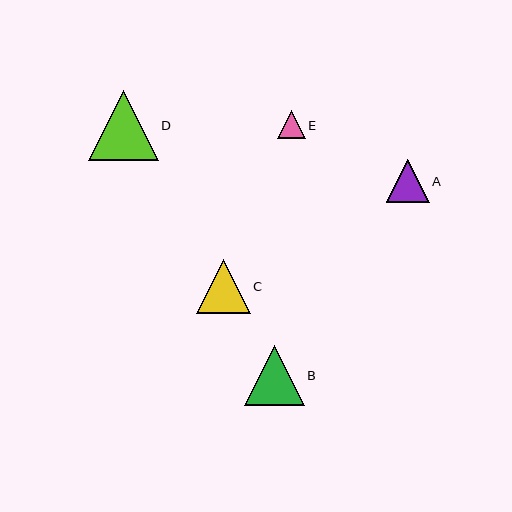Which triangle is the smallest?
Triangle E is the smallest with a size of approximately 27 pixels.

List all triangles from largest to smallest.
From largest to smallest: D, B, C, A, E.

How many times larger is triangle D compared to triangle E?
Triangle D is approximately 2.6 times the size of triangle E.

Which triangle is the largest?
Triangle D is the largest with a size of approximately 70 pixels.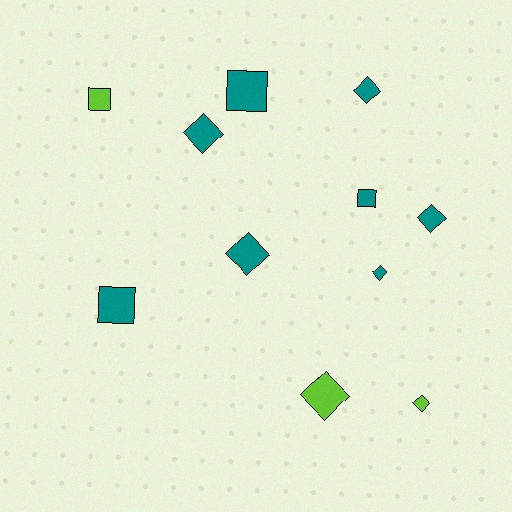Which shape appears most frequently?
Diamond, with 7 objects.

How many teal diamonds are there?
There are 5 teal diamonds.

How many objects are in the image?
There are 11 objects.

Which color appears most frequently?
Teal, with 8 objects.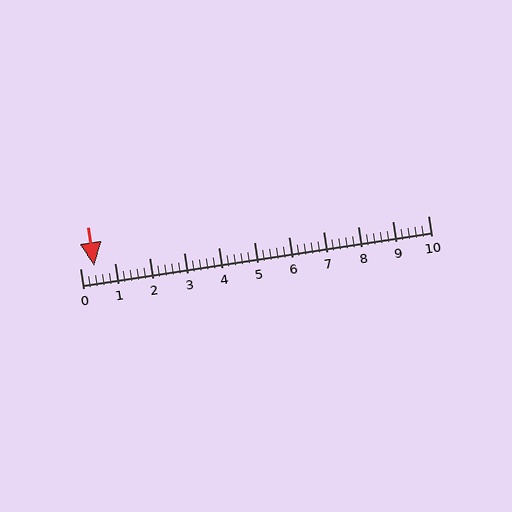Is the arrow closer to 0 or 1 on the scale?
The arrow is closer to 0.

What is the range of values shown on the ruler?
The ruler shows values from 0 to 10.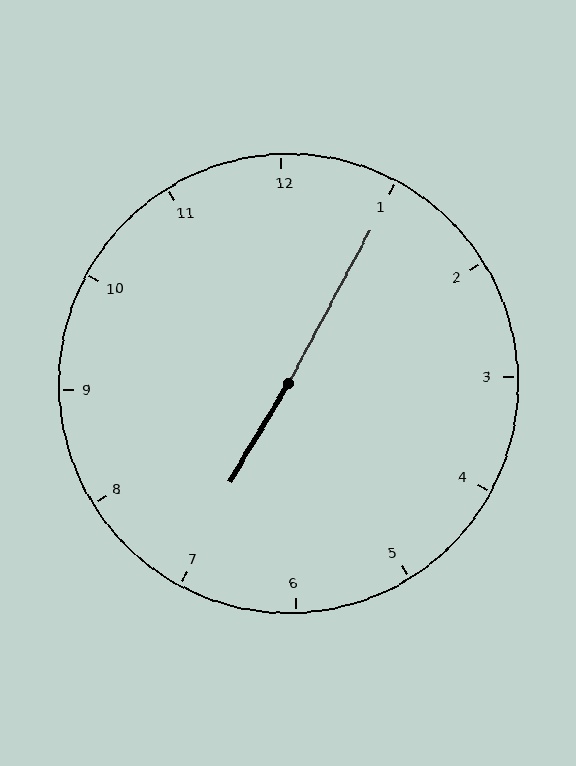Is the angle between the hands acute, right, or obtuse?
It is obtuse.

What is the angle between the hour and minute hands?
Approximately 178 degrees.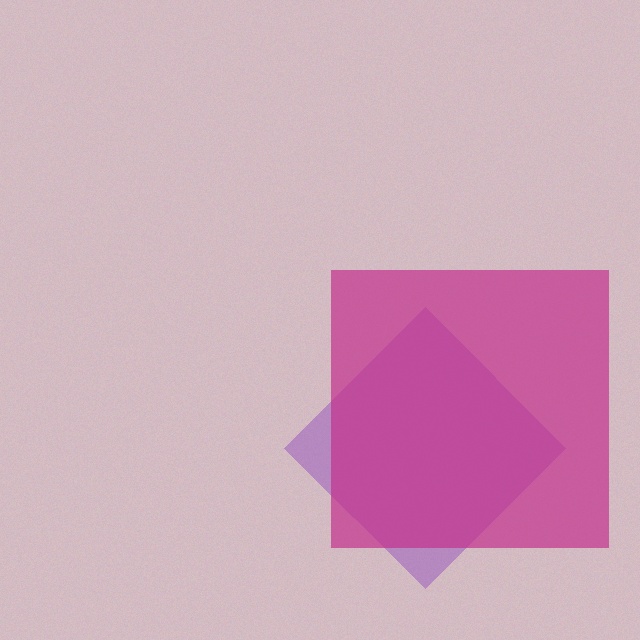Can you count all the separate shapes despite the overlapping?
Yes, there are 2 separate shapes.